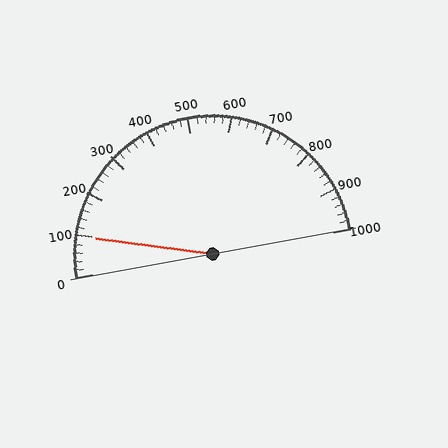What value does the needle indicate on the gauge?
The needle indicates approximately 100.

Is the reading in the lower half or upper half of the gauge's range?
The reading is in the lower half of the range (0 to 1000).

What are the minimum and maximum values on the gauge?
The gauge ranges from 0 to 1000.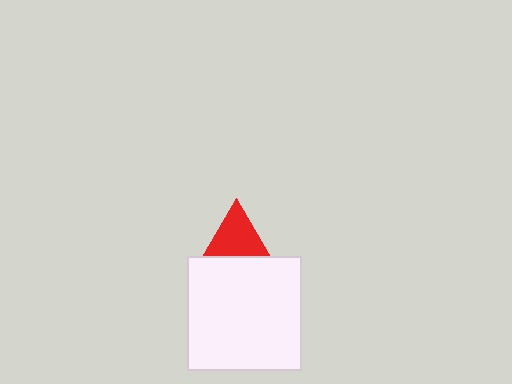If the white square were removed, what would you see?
You would see the complete red triangle.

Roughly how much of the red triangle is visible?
About half of it is visible (roughly 52%).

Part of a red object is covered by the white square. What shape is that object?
It is a triangle.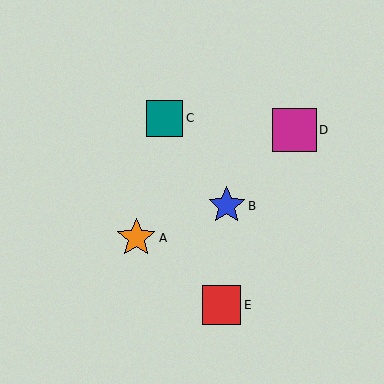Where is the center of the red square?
The center of the red square is at (222, 305).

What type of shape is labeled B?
Shape B is a blue star.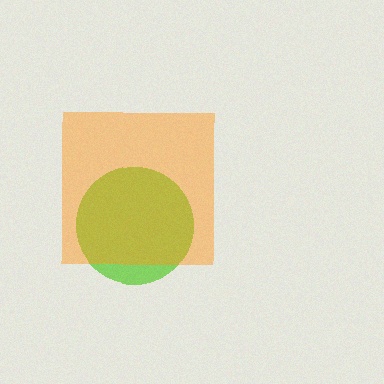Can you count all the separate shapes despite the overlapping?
Yes, there are 2 separate shapes.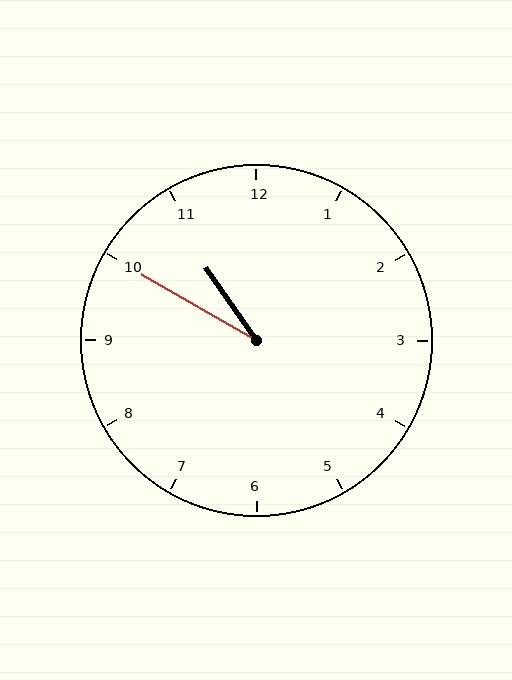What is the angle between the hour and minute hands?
Approximately 25 degrees.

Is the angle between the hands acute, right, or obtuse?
It is acute.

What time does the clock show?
10:50.